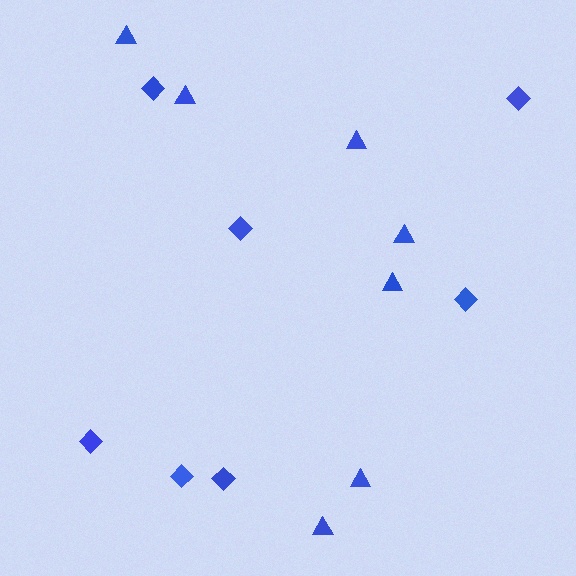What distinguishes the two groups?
There are 2 groups: one group of triangles (7) and one group of diamonds (7).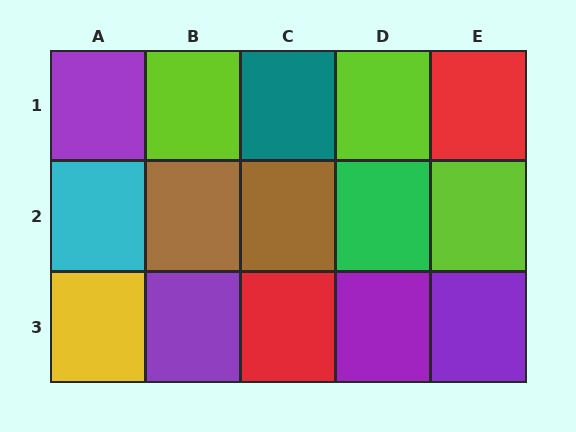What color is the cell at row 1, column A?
Purple.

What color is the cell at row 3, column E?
Purple.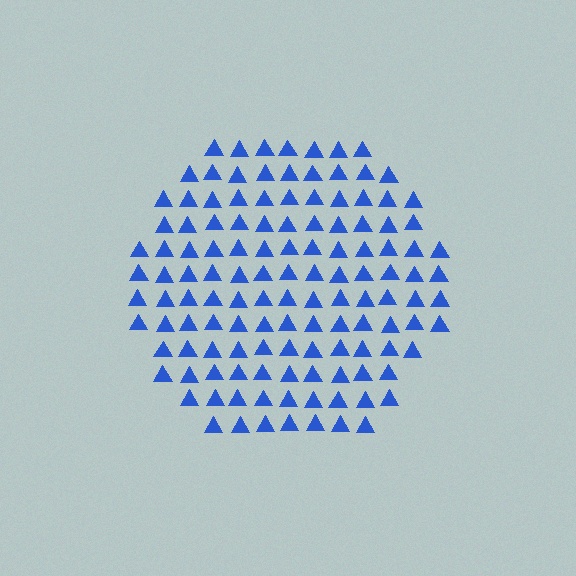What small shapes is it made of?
It is made of small triangles.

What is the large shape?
The large shape is a hexagon.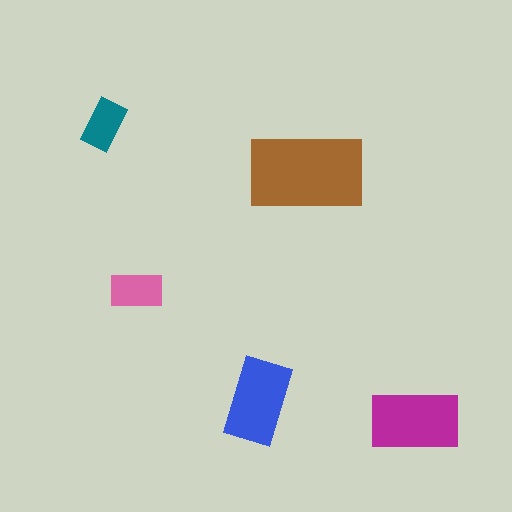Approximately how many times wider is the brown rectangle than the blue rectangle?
About 1.5 times wider.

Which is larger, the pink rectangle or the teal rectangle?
The pink one.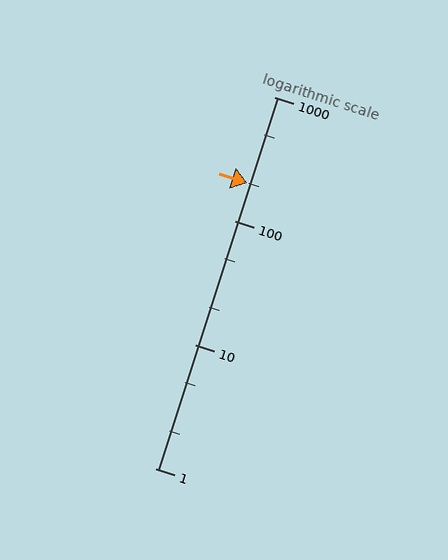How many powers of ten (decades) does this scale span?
The scale spans 3 decades, from 1 to 1000.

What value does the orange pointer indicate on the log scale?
The pointer indicates approximately 200.